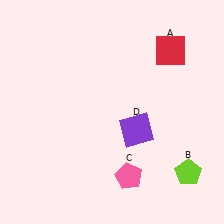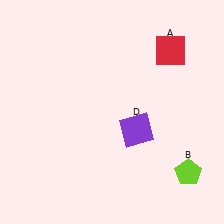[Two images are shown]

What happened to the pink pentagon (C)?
The pink pentagon (C) was removed in Image 2. It was in the bottom-right area of Image 1.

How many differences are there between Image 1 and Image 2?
There is 1 difference between the two images.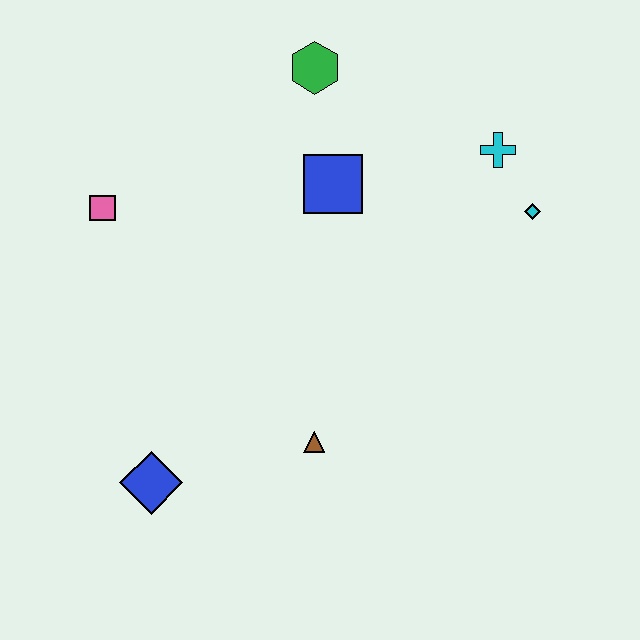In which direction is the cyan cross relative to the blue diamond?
The cyan cross is to the right of the blue diamond.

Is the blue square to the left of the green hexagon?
No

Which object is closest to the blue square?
The green hexagon is closest to the blue square.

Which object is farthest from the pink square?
The cyan diamond is farthest from the pink square.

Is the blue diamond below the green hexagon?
Yes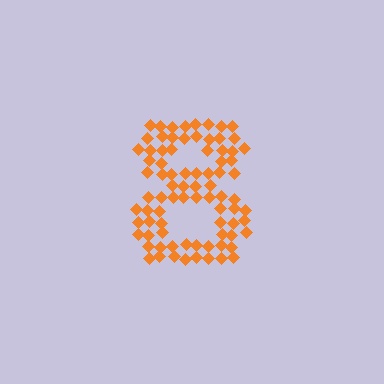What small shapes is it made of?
It is made of small diamonds.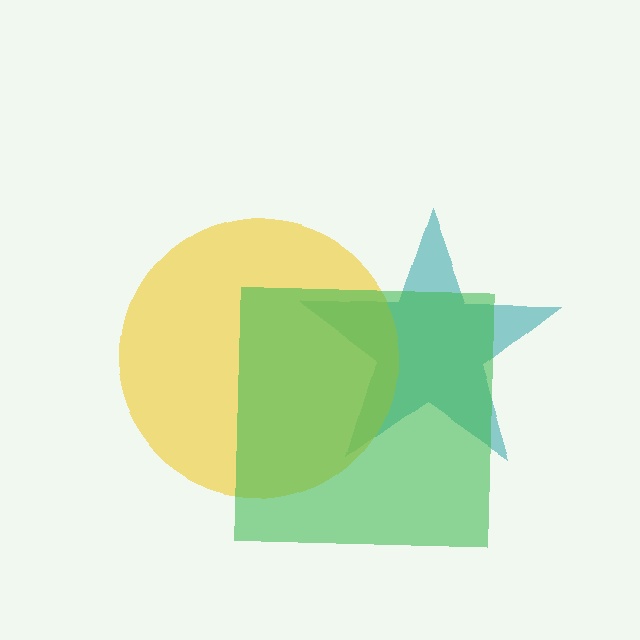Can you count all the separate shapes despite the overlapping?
Yes, there are 3 separate shapes.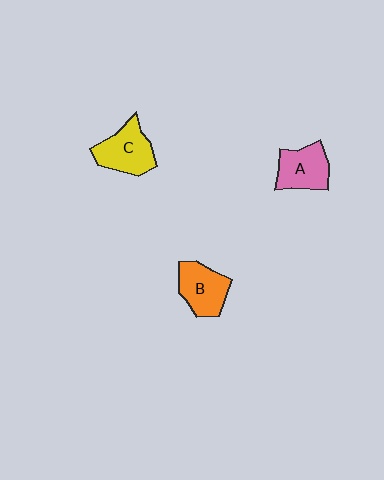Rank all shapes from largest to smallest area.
From largest to smallest: C (yellow), A (pink), B (orange).